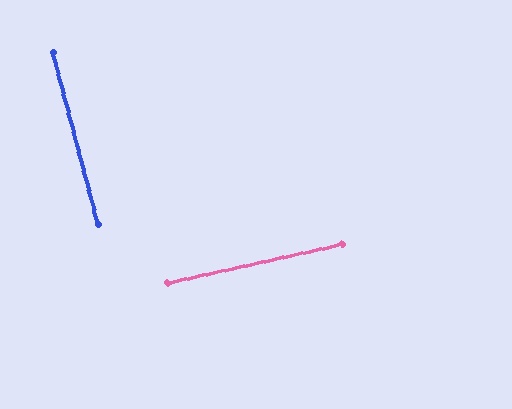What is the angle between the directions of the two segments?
Approximately 88 degrees.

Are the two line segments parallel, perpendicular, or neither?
Perpendicular — they meet at approximately 88°.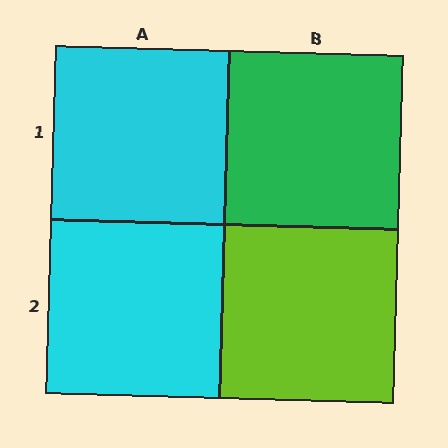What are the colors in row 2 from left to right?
Cyan, lime.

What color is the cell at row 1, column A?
Cyan.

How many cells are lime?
1 cell is lime.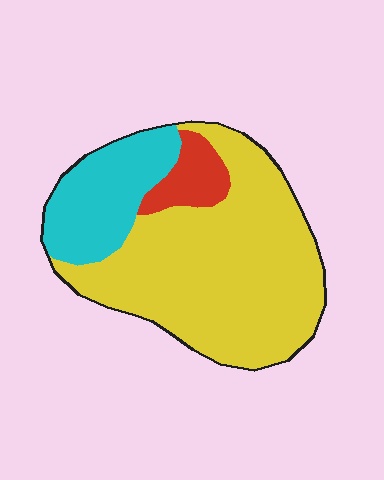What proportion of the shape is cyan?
Cyan covers 23% of the shape.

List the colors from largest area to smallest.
From largest to smallest: yellow, cyan, red.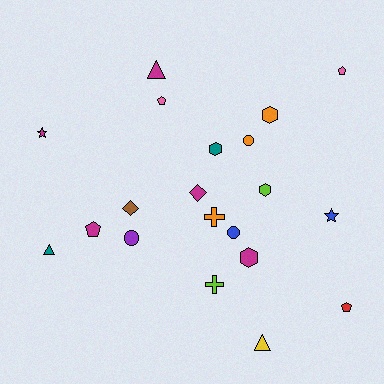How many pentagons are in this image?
There are 4 pentagons.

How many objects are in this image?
There are 20 objects.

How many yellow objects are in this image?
There is 1 yellow object.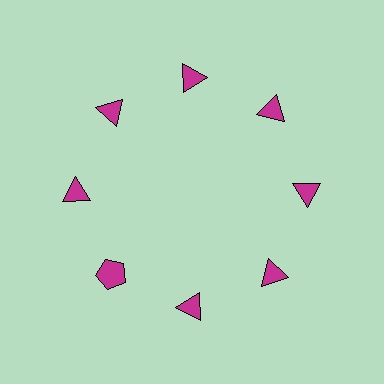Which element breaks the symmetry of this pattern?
The magenta pentagon at roughly the 8 o'clock position breaks the symmetry. All other shapes are magenta triangles.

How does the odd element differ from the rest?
It has a different shape: pentagon instead of triangle.